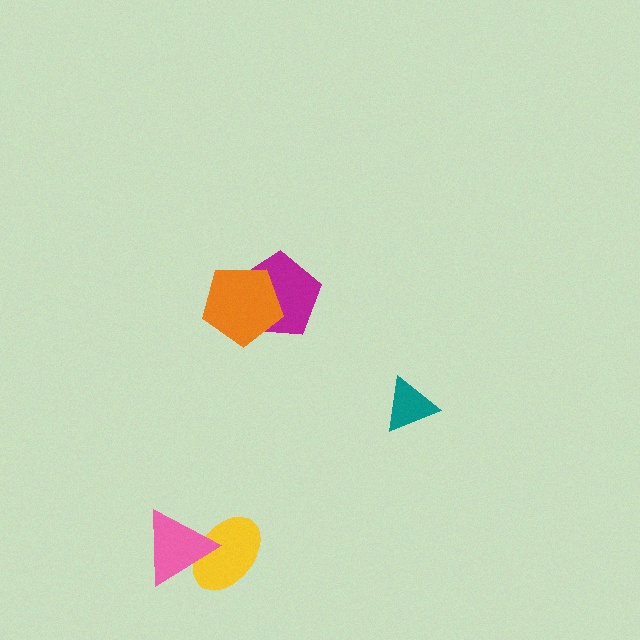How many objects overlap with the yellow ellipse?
1 object overlaps with the yellow ellipse.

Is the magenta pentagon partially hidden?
Yes, it is partially covered by another shape.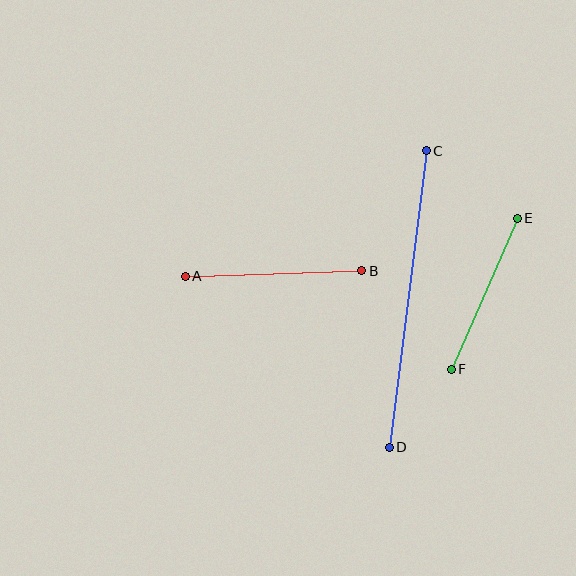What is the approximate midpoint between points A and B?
The midpoint is at approximately (273, 274) pixels.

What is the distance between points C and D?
The distance is approximately 299 pixels.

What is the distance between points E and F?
The distance is approximately 165 pixels.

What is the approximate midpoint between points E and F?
The midpoint is at approximately (484, 294) pixels.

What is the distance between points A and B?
The distance is approximately 177 pixels.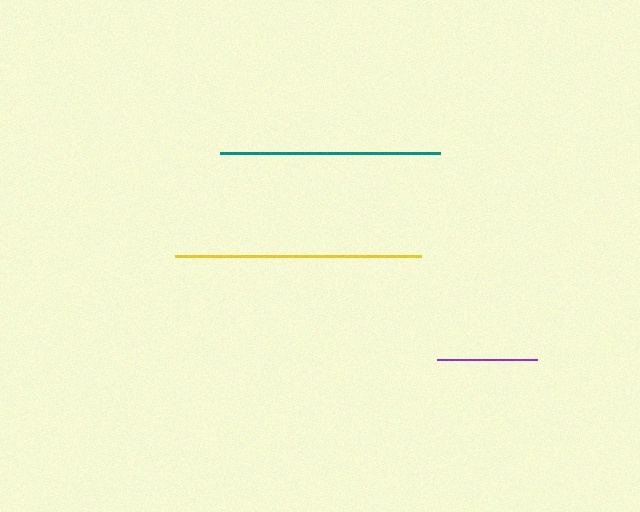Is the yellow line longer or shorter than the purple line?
The yellow line is longer than the purple line.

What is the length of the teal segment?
The teal segment is approximately 220 pixels long.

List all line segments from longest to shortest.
From longest to shortest: yellow, teal, purple.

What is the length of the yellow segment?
The yellow segment is approximately 246 pixels long.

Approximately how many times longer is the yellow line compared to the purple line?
The yellow line is approximately 2.5 times the length of the purple line.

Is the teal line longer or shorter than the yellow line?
The yellow line is longer than the teal line.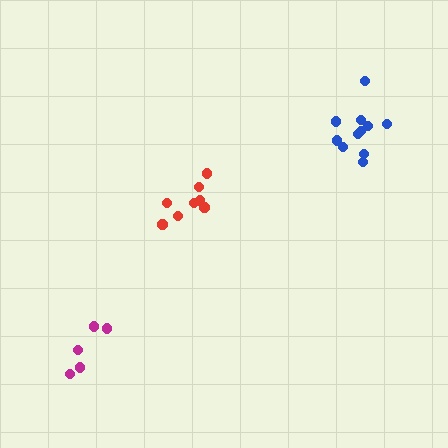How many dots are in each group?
Group 1: 8 dots, Group 2: 11 dots, Group 3: 5 dots (24 total).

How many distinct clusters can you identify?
There are 3 distinct clusters.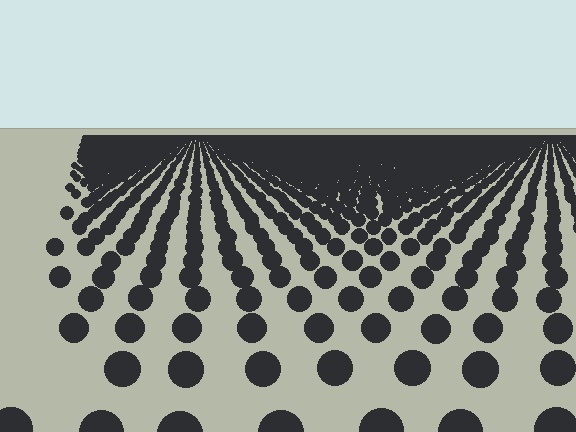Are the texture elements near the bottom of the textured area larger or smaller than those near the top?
Larger. Near the bottom, elements are closer to the viewer and appear at a bigger on-screen size.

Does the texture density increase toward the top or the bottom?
Density increases toward the top.